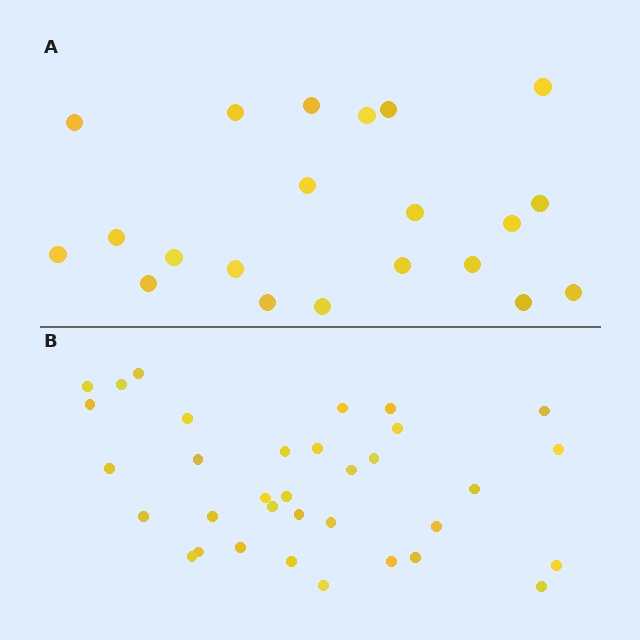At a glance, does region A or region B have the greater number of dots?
Region B (the bottom region) has more dots.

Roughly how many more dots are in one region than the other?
Region B has approximately 15 more dots than region A.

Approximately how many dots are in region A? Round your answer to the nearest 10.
About 20 dots. (The exact count is 21, which rounds to 20.)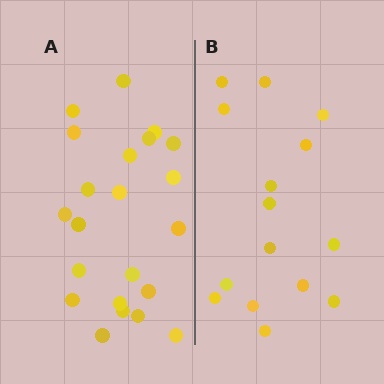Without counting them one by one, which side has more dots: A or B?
Region A (the left region) has more dots.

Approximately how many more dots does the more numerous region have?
Region A has roughly 8 or so more dots than region B.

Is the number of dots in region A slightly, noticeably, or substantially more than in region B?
Region A has substantially more. The ratio is roughly 1.5 to 1.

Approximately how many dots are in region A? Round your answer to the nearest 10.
About 20 dots. (The exact count is 22, which rounds to 20.)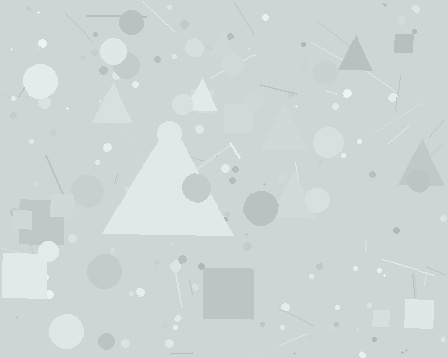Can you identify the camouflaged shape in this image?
The camouflaged shape is a triangle.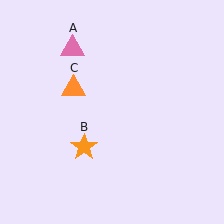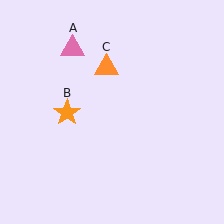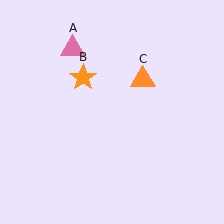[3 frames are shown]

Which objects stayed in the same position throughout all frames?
Pink triangle (object A) remained stationary.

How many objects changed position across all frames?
2 objects changed position: orange star (object B), orange triangle (object C).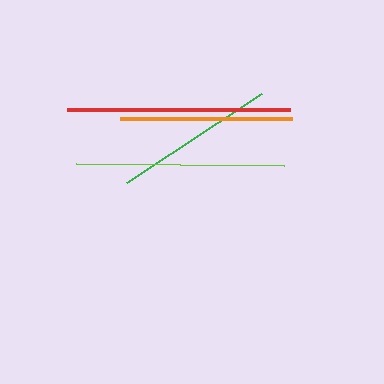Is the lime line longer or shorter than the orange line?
The lime line is longer than the orange line.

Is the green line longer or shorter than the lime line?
The lime line is longer than the green line.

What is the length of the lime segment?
The lime segment is approximately 208 pixels long.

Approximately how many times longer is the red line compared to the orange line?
The red line is approximately 1.3 times the length of the orange line.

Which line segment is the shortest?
The green line is the shortest at approximately 162 pixels.